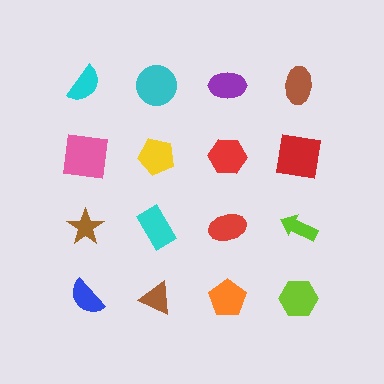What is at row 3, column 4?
A lime arrow.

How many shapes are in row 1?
4 shapes.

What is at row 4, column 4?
A lime hexagon.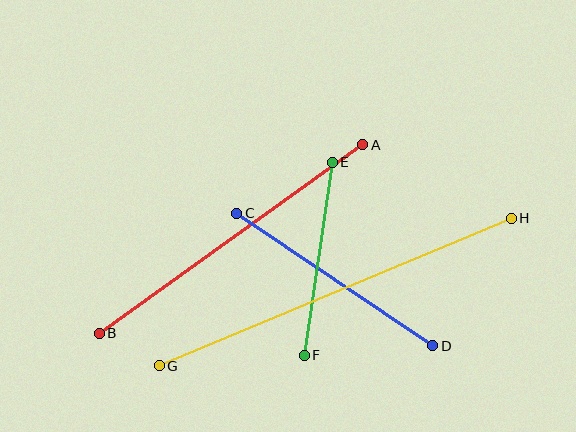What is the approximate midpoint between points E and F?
The midpoint is at approximately (318, 259) pixels.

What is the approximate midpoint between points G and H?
The midpoint is at approximately (335, 292) pixels.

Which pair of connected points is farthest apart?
Points G and H are farthest apart.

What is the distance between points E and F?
The distance is approximately 195 pixels.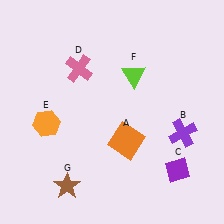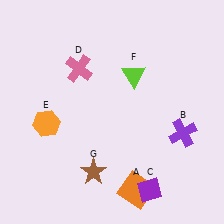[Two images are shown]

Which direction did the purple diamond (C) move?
The purple diamond (C) moved left.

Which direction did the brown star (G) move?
The brown star (G) moved right.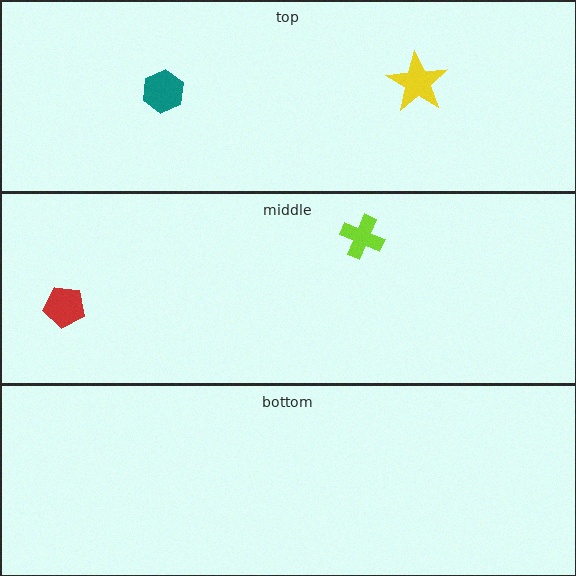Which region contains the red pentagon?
The middle region.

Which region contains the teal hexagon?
The top region.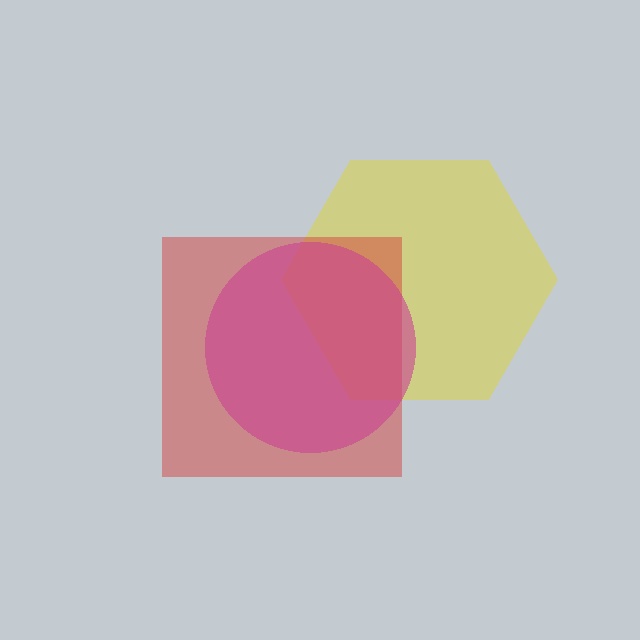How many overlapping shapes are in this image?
There are 3 overlapping shapes in the image.